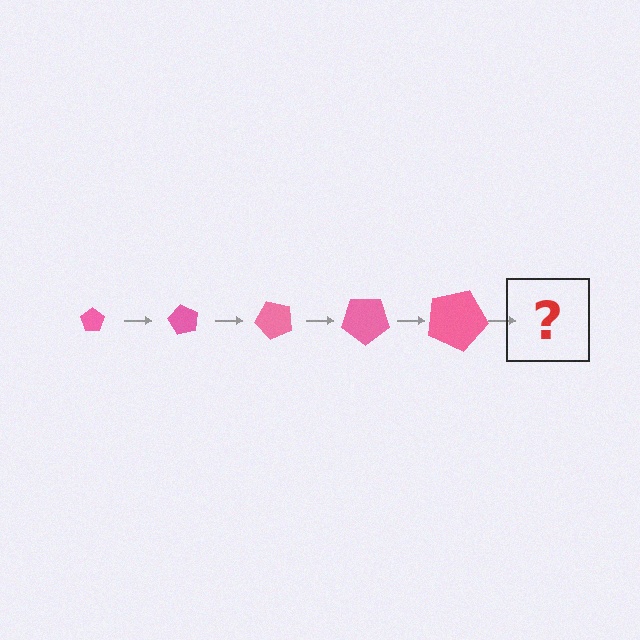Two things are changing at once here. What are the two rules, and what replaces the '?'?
The two rules are that the pentagon grows larger each step and it rotates 60 degrees each step. The '?' should be a pentagon, larger than the previous one and rotated 300 degrees from the start.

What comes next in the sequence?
The next element should be a pentagon, larger than the previous one and rotated 300 degrees from the start.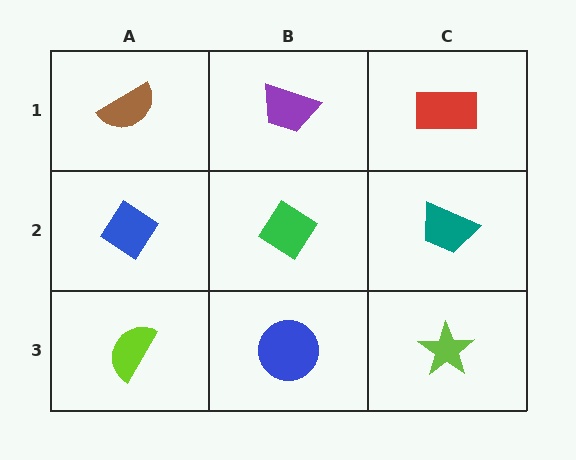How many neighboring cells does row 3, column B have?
3.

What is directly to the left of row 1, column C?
A purple trapezoid.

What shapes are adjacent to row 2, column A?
A brown semicircle (row 1, column A), a lime semicircle (row 3, column A), a green diamond (row 2, column B).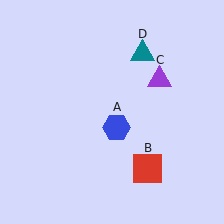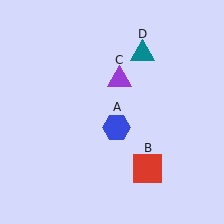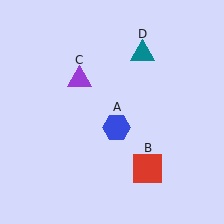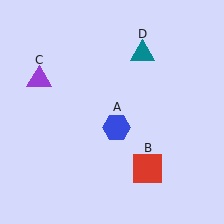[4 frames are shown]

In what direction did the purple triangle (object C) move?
The purple triangle (object C) moved left.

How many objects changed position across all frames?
1 object changed position: purple triangle (object C).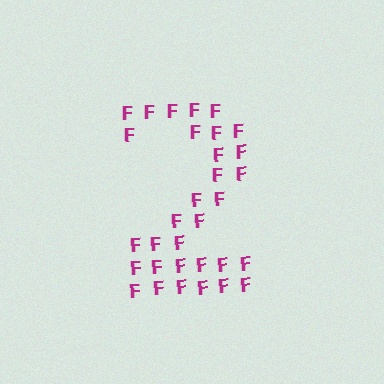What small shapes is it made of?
It is made of small letter F's.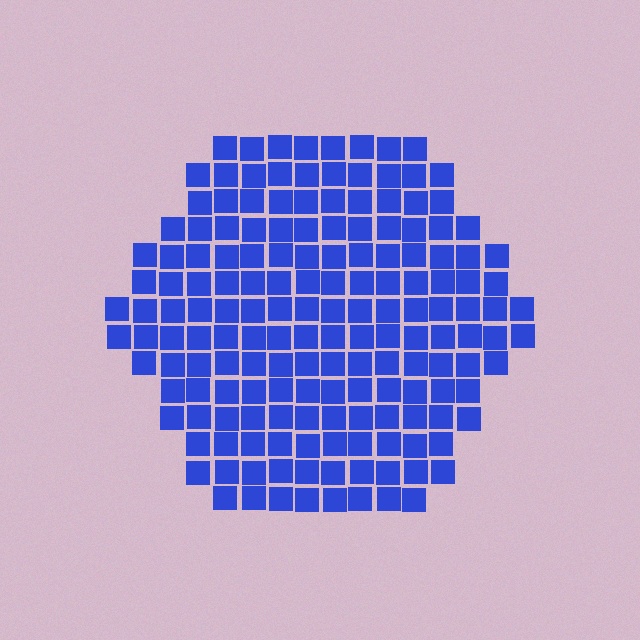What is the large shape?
The large shape is a hexagon.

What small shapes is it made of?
It is made of small squares.